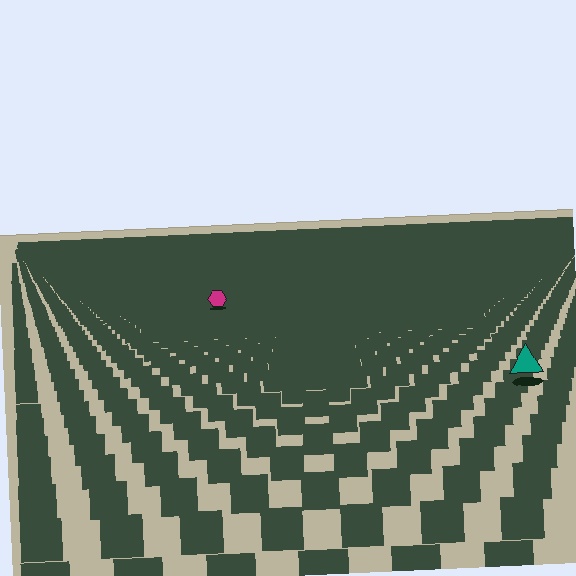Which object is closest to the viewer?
The teal triangle is closest. The texture marks near it are larger and more spread out.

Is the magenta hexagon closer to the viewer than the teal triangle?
No. The teal triangle is closer — you can tell from the texture gradient: the ground texture is coarser near it.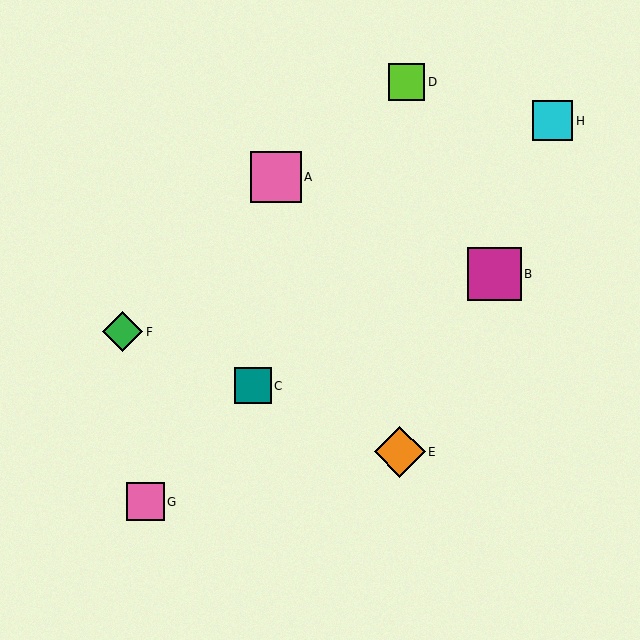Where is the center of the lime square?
The center of the lime square is at (407, 82).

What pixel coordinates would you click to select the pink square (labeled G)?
Click at (145, 502) to select the pink square G.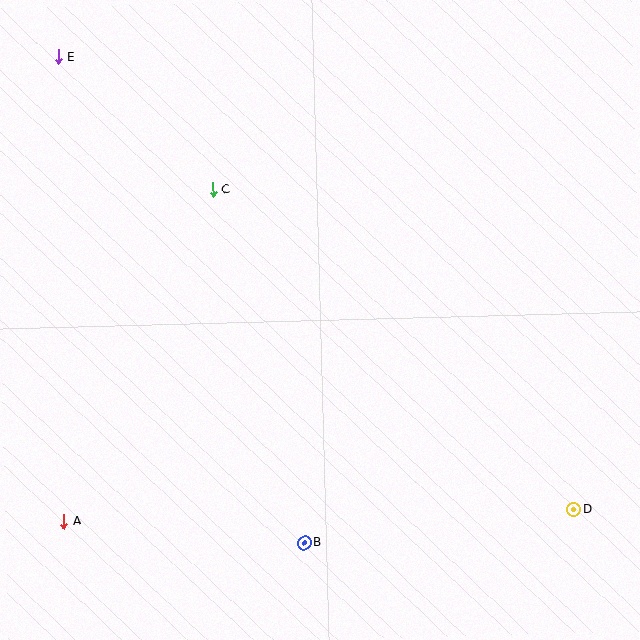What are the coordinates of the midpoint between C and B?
The midpoint between C and B is at (259, 366).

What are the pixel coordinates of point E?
Point E is at (58, 56).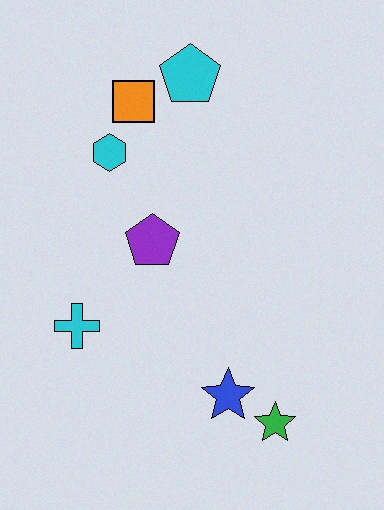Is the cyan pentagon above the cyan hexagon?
Yes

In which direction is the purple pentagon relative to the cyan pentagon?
The purple pentagon is below the cyan pentagon.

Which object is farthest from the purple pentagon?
The green star is farthest from the purple pentagon.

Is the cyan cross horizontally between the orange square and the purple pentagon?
No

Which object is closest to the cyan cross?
The purple pentagon is closest to the cyan cross.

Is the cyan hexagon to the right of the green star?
No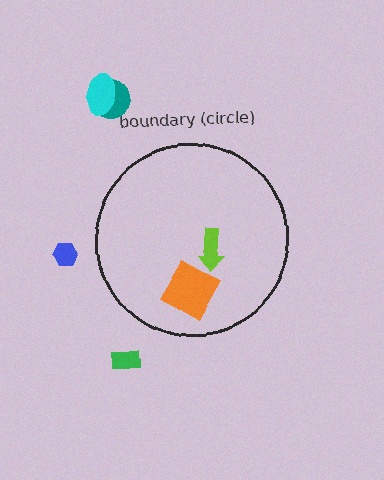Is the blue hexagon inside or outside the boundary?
Outside.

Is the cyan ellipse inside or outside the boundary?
Outside.